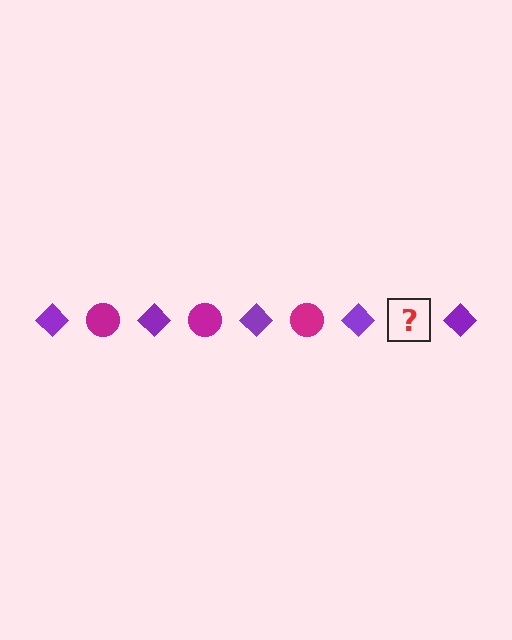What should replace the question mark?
The question mark should be replaced with a magenta circle.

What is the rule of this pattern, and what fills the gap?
The rule is that the pattern alternates between purple diamond and magenta circle. The gap should be filled with a magenta circle.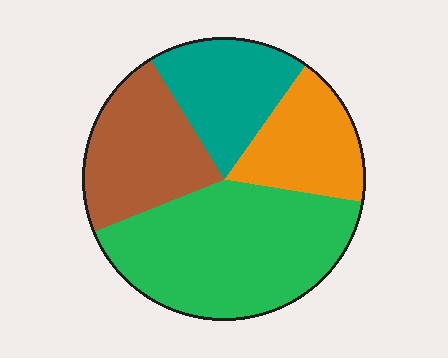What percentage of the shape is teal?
Teal covers about 20% of the shape.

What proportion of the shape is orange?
Orange takes up less than a quarter of the shape.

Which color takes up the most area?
Green, at roughly 40%.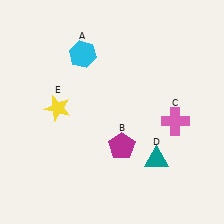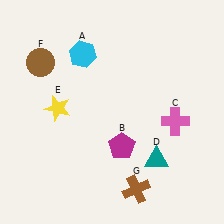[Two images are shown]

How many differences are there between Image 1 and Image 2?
There are 2 differences between the two images.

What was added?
A brown circle (F), a brown cross (G) were added in Image 2.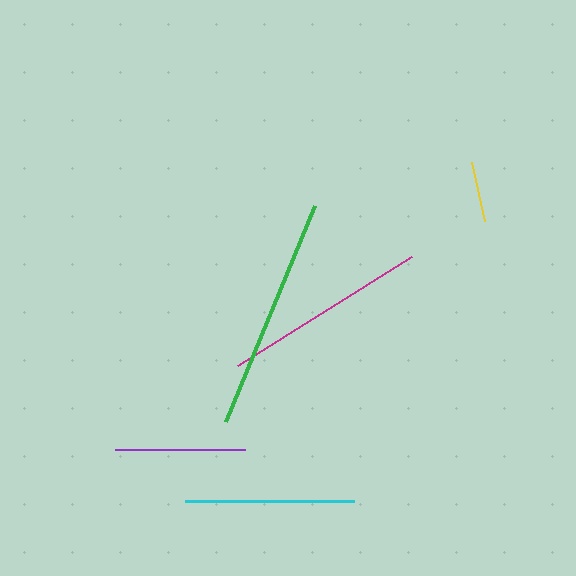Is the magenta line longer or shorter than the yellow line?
The magenta line is longer than the yellow line.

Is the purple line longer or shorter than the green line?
The green line is longer than the purple line.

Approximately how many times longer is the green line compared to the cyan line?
The green line is approximately 1.4 times the length of the cyan line.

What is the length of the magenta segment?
The magenta segment is approximately 205 pixels long.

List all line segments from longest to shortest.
From longest to shortest: green, magenta, cyan, purple, yellow.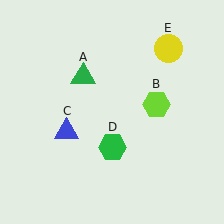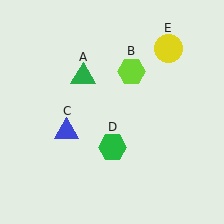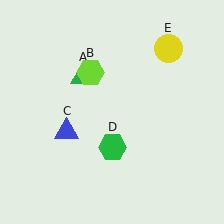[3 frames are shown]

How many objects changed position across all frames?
1 object changed position: lime hexagon (object B).